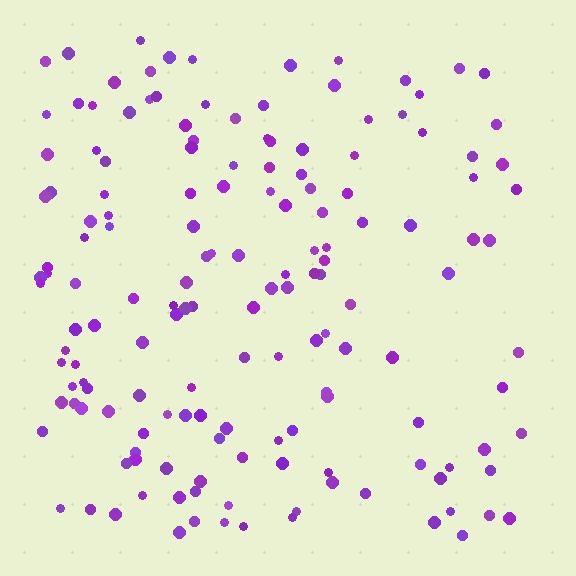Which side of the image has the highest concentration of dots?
The left.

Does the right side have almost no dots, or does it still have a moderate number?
Still a moderate number, just noticeably fewer than the left.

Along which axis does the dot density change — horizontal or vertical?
Horizontal.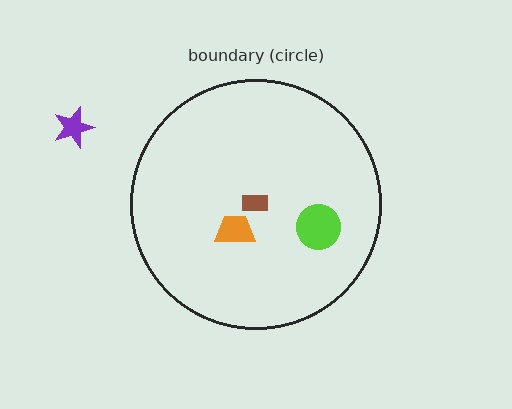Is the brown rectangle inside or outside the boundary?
Inside.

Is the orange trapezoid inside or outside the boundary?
Inside.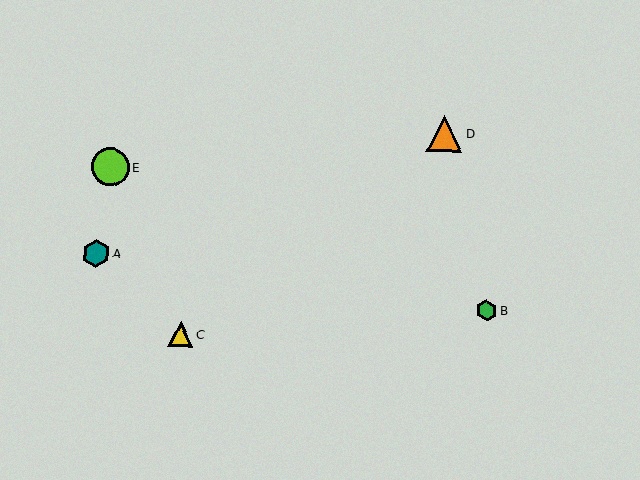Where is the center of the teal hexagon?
The center of the teal hexagon is at (96, 253).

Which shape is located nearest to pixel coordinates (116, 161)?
The lime circle (labeled E) at (111, 167) is nearest to that location.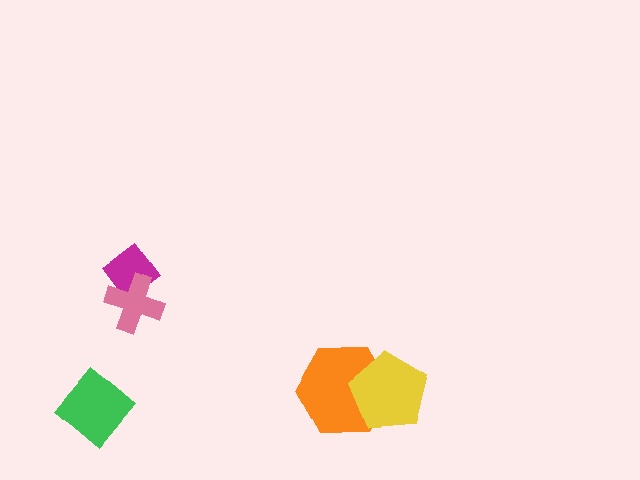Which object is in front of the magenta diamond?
The pink cross is in front of the magenta diamond.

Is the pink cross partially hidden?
No, no other shape covers it.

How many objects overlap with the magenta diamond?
1 object overlaps with the magenta diamond.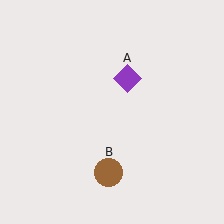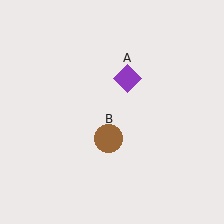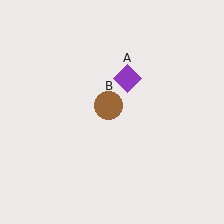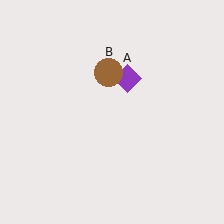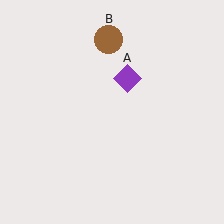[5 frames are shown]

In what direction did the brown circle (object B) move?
The brown circle (object B) moved up.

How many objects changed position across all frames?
1 object changed position: brown circle (object B).